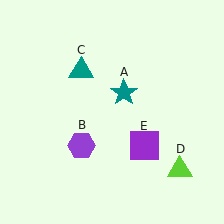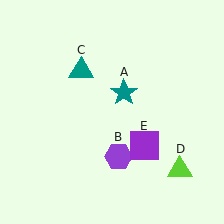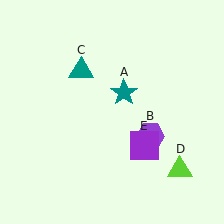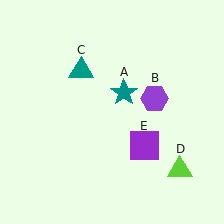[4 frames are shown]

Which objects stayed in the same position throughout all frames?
Teal star (object A) and teal triangle (object C) and lime triangle (object D) and purple square (object E) remained stationary.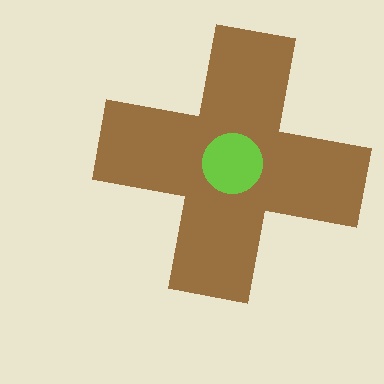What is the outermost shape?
The brown cross.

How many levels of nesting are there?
2.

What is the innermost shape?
The lime circle.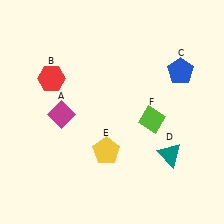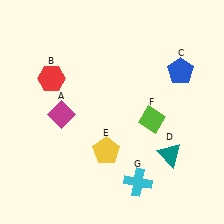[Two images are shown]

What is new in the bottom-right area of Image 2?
A cyan cross (G) was added in the bottom-right area of Image 2.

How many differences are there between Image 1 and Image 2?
There is 1 difference between the two images.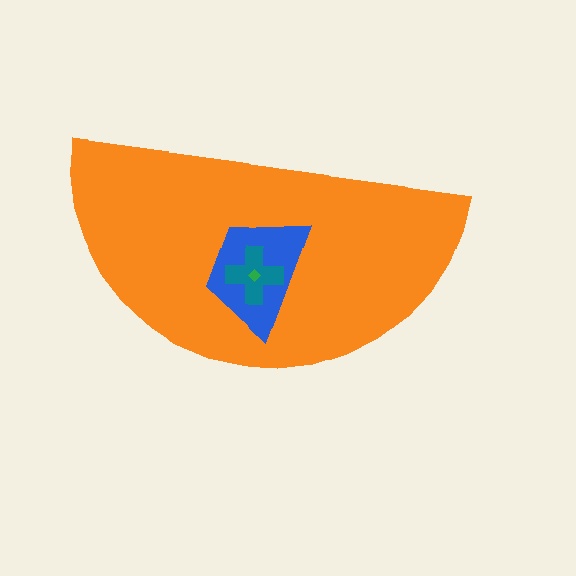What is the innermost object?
The green diamond.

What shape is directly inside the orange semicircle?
The blue trapezoid.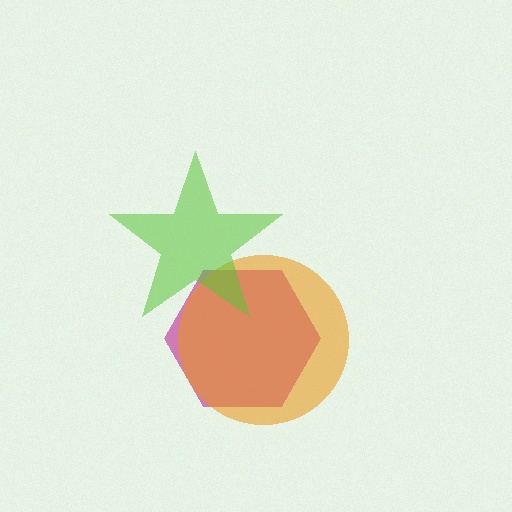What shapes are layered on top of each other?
The layered shapes are: a magenta hexagon, an orange circle, a lime star.